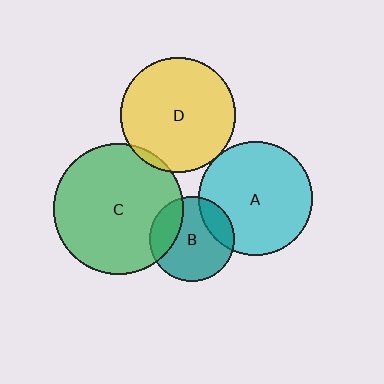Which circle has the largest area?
Circle C (green).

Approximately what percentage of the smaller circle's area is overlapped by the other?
Approximately 5%.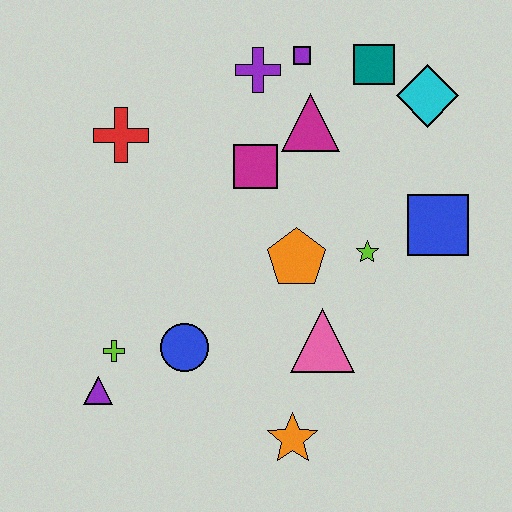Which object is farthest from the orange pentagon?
The purple triangle is farthest from the orange pentagon.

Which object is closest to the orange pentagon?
The lime star is closest to the orange pentagon.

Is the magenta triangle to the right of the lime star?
No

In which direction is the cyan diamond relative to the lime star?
The cyan diamond is above the lime star.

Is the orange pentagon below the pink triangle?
No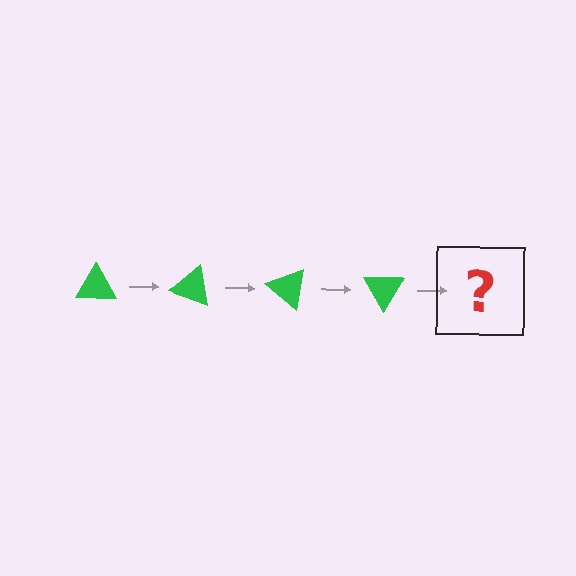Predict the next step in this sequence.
The next step is a green triangle rotated 80 degrees.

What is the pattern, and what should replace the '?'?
The pattern is that the triangle rotates 20 degrees each step. The '?' should be a green triangle rotated 80 degrees.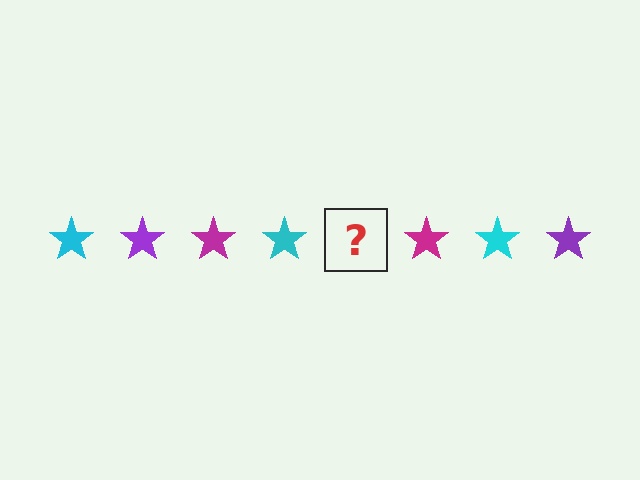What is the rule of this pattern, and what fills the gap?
The rule is that the pattern cycles through cyan, purple, magenta stars. The gap should be filled with a purple star.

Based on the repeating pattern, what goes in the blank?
The blank should be a purple star.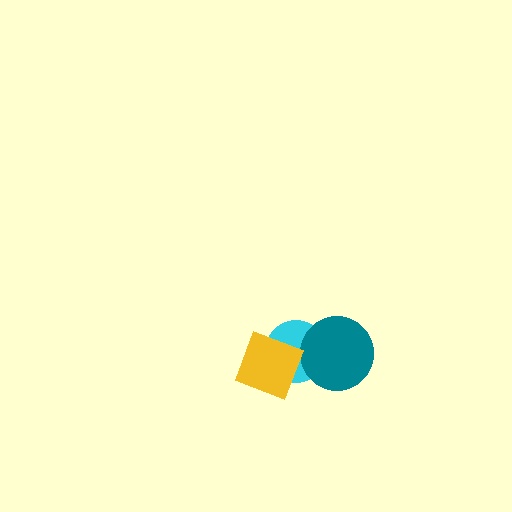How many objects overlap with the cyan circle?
2 objects overlap with the cyan circle.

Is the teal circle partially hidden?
No, no other shape covers it.